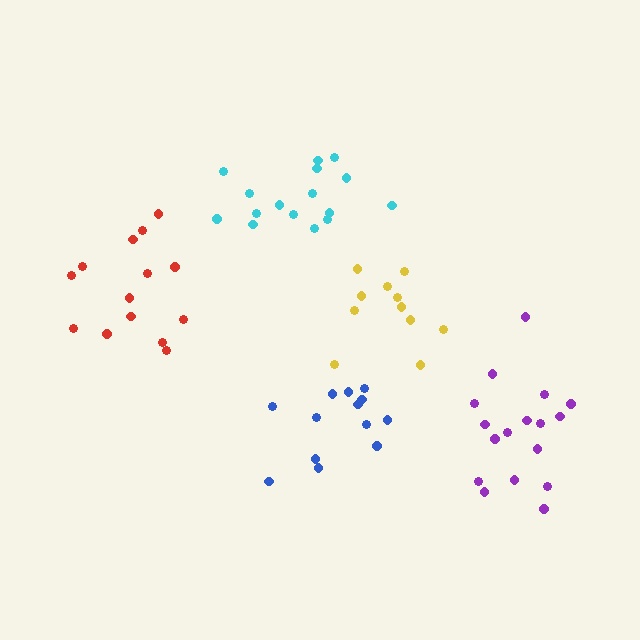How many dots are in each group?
Group 1: 16 dots, Group 2: 13 dots, Group 3: 14 dots, Group 4: 17 dots, Group 5: 11 dots (71 total).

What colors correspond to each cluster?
The clusters are colored: cyan, blue, red, purple, yellow.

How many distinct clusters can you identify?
There are 5 distinct clusters.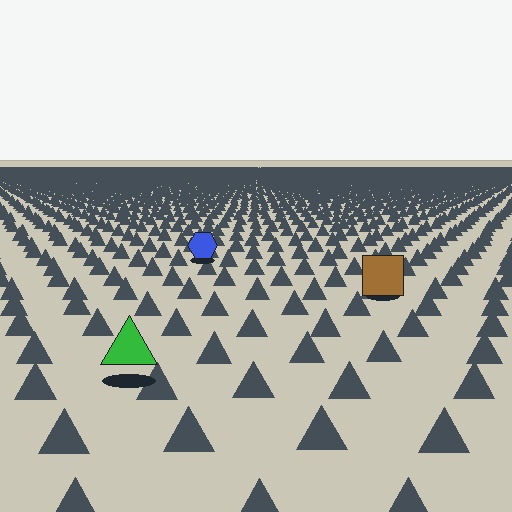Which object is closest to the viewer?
The green triangle is closest. The texture marks near it are larger and more spread out.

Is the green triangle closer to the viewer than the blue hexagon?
Yes. The green triangle is closer — you can tell from the texture gradient: the ground texture is coarser near it.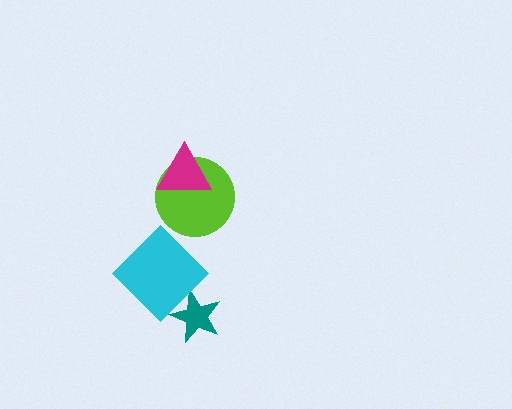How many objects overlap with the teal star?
1 object overlaps with the teal star.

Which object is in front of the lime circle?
The magenta triangle is in front of the lime circle.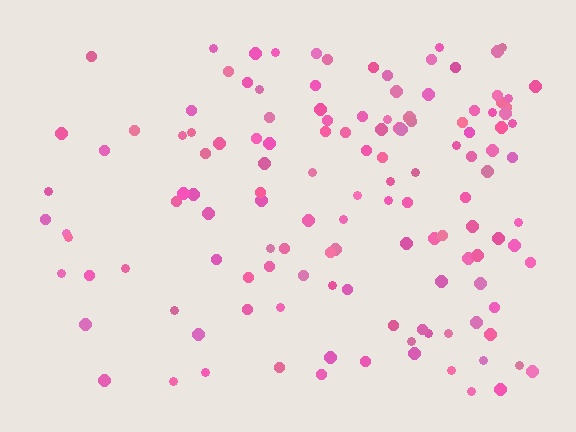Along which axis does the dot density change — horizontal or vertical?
Horizontal.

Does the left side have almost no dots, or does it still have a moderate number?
Still a moderate number, just noticeably fewer than the right.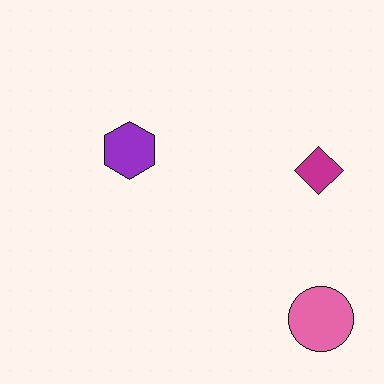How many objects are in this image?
There are 3 objects.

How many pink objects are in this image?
There is 1 pink object.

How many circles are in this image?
There is 1 circle.